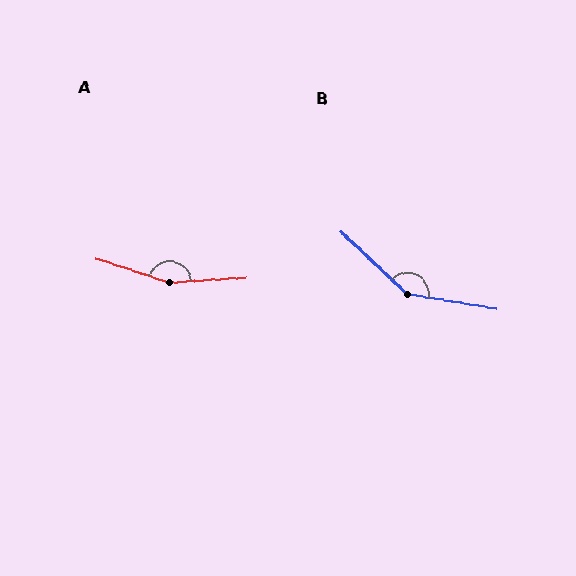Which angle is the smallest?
B, at approximately 146 degrees.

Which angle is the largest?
A, at approximately 158 degrees.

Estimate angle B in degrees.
Approximately 146 degrees.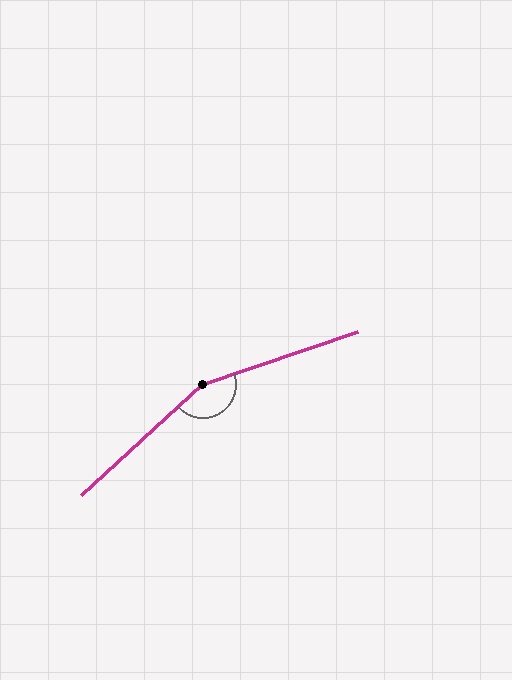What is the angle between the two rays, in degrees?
Approximately 156 degrees.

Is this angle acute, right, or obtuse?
It is obtuse.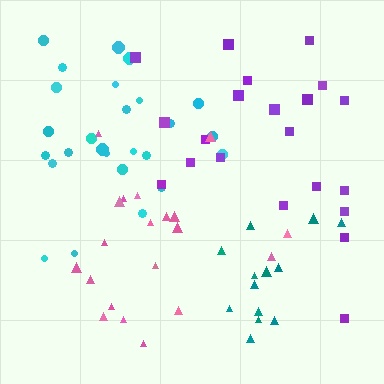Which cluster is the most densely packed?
Teal.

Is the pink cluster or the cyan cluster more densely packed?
Cyan.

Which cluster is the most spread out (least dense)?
Purple.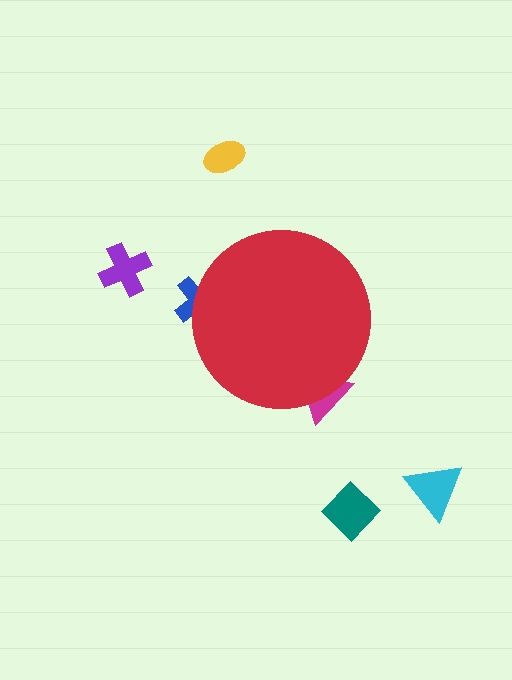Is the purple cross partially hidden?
No, the purple cross is fully visible.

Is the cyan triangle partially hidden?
No, the cyan triangle is fully visible.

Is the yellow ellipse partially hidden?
No, the yellow ellipse is fully visible.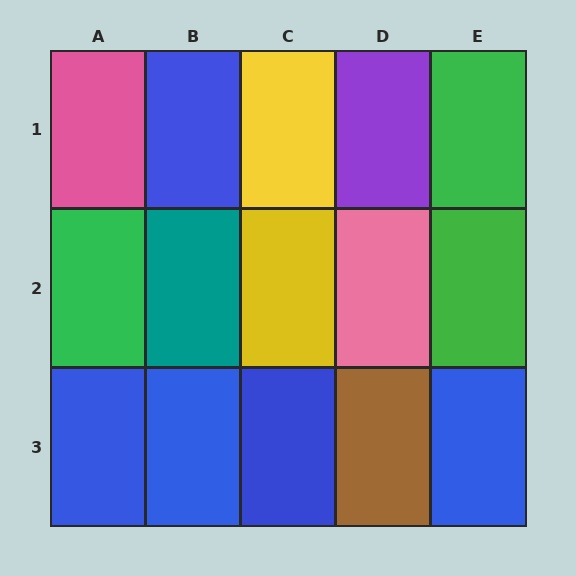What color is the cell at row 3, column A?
Blue.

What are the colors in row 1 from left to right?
Pink, blue, yellow, purple, green.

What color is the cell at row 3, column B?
Blue.